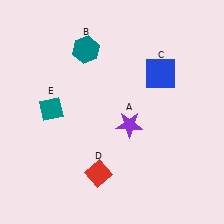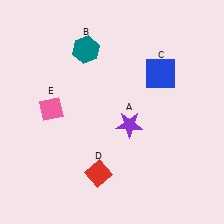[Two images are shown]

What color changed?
The diamond (E) changed from teal in Image 1 to pink in Image 2.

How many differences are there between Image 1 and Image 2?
There is 1 difference between the two images.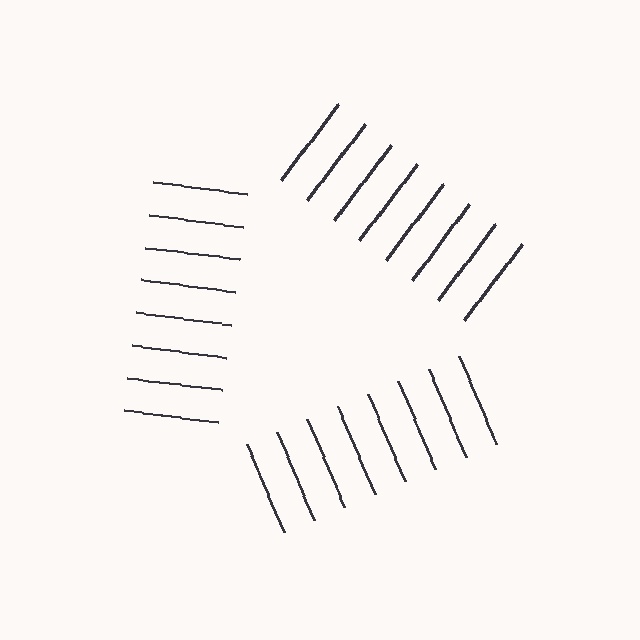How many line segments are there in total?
24 — 8 along each of the 3 edges.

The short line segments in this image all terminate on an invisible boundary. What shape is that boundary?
An illusory triangle — the line segments terminate on its edges but no continuous stroke is drawn.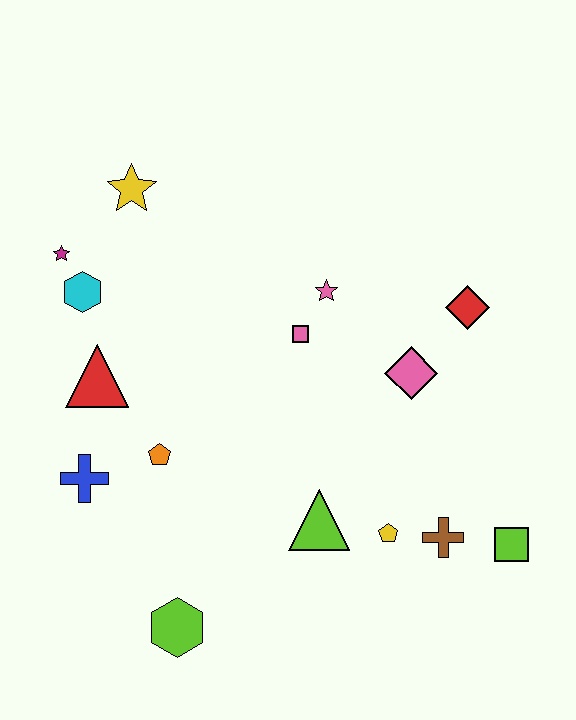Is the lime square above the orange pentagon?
No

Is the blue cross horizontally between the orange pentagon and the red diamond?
No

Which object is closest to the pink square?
The pink star is closest to the pink square.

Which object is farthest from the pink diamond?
The magenta star is farthest from the pink diamond.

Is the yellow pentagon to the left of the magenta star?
No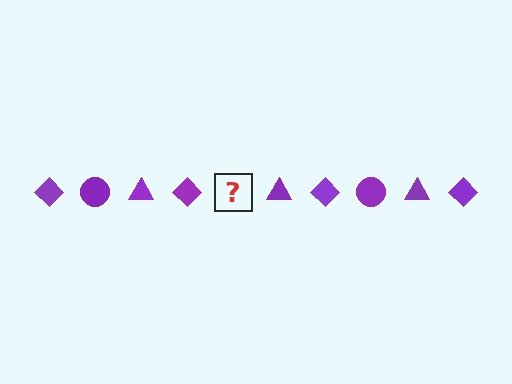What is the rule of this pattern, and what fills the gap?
The rule is that the pattern cycles through diamond, circle, triangle shapes in purple. The gap should be filled with a purple circle.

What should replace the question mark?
The question mark should be replaced with a purple circle.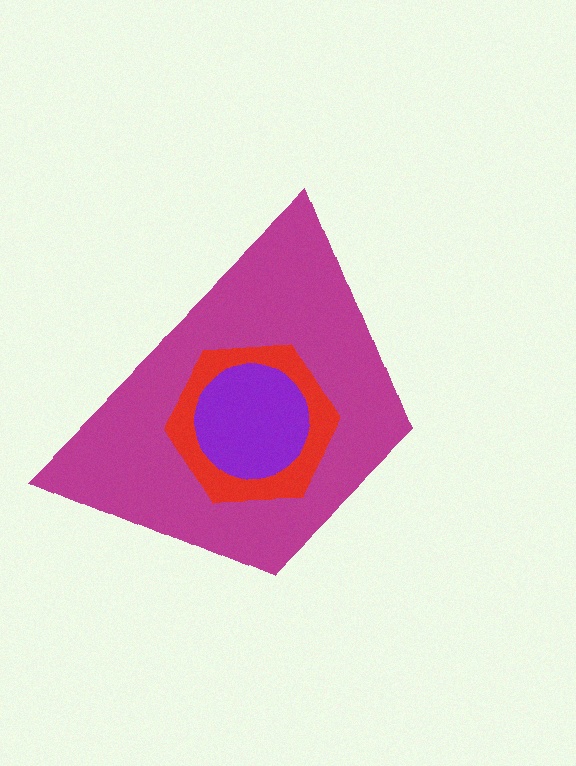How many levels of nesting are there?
3.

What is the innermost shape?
The purple circle.